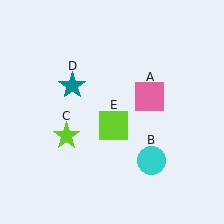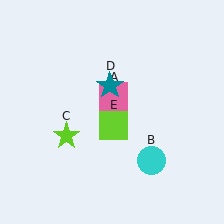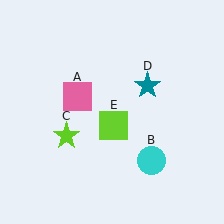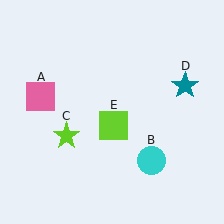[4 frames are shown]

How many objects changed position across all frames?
2 objects changed position: pink square (object A), teal star (object D).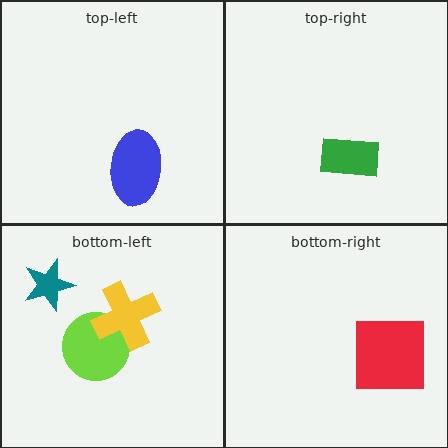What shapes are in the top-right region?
The green rectangle.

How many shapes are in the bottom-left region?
3.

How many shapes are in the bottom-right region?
1.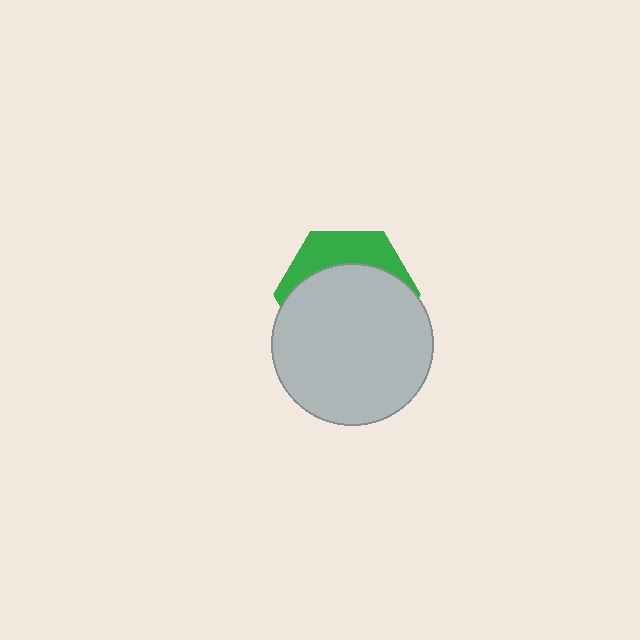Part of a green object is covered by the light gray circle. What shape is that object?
It is a hexagon.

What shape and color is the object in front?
The object in front is a light gray circle.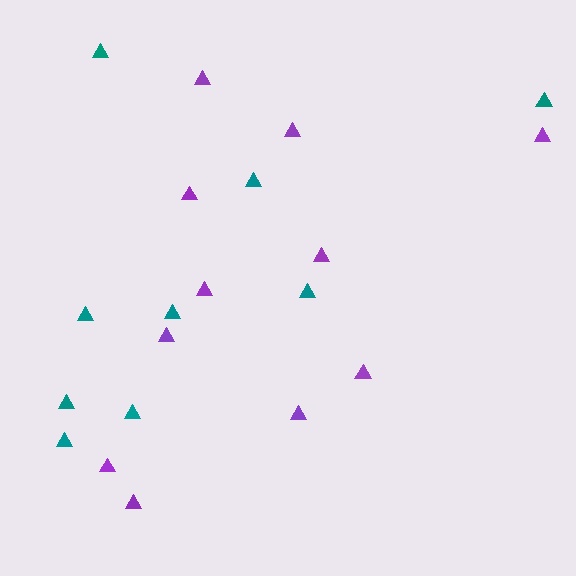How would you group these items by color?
There are 2 groups: one group of purple triangles (11) and one group of teal triangles (9).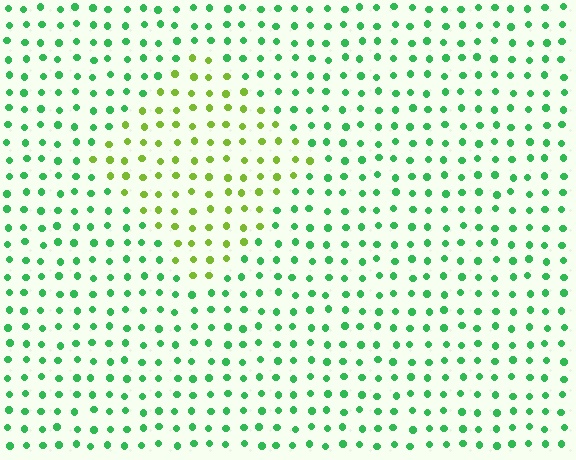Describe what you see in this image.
The image is filled with small green elements in a uniform arrangement. A diamond-shaped region is visible where the elements are tinted to a slightly different hue, forming a subtle color boundary.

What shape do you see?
I see a diamond.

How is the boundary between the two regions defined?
The boundary is defined purely by a slight shift in hue (about 47 degrees). Spacing, size, and orientation are identical on both sides.